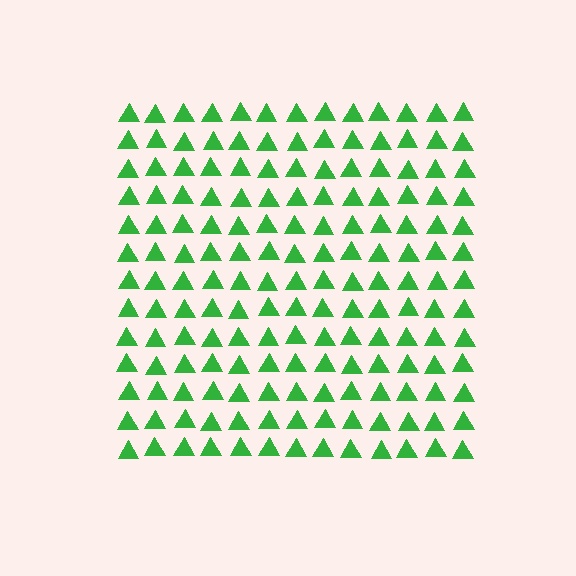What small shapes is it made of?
It is made of small triangles.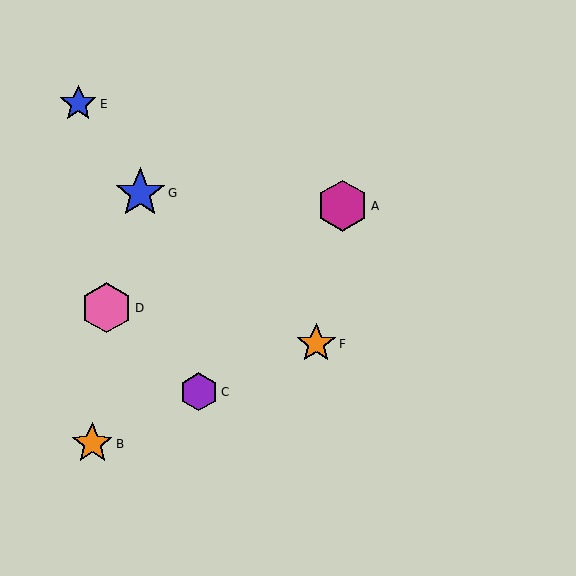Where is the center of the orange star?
The center of the orange star is at (92, 444).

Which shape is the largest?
The magenta hexagon (labeled A) is the largest.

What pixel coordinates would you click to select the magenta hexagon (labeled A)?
Click at (342, 206) to select the magenta hexagon A.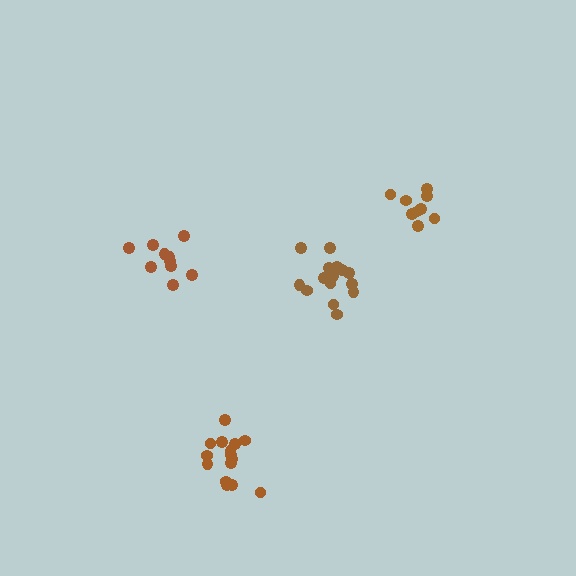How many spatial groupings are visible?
There are 4 spatial groupings.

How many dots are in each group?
Group 1: 15 dots, Group 2: 9 dots, Group 3: 10 dots, Group 4: 15 dots (49 total).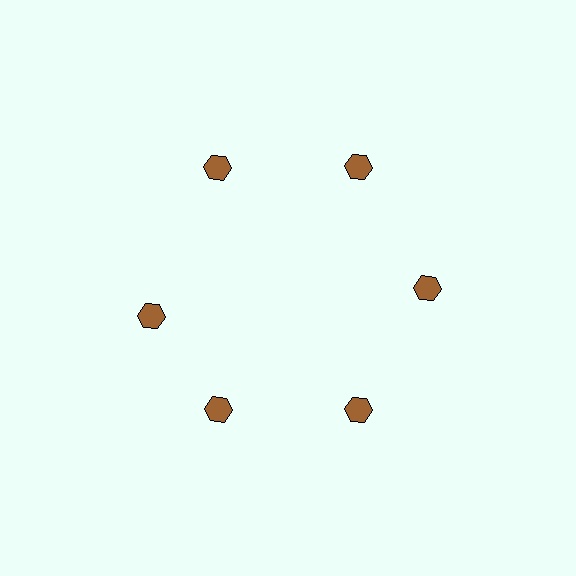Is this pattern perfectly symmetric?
No. The 6 brown hexagons are arranged in a ring, but one element near the 9 o'clock position is rotated out of alignment along the ring, breaking the 6-fold rotational symmetry.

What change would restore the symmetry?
The symmetry would be restored by rotating it back into even spacing with its neighbors so that all 6 hexagons sit at equal angles and equal distance from the center.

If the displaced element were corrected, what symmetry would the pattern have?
It would have 6-fold rotational symmetry — the pattern would map onto itself every 60 degrees.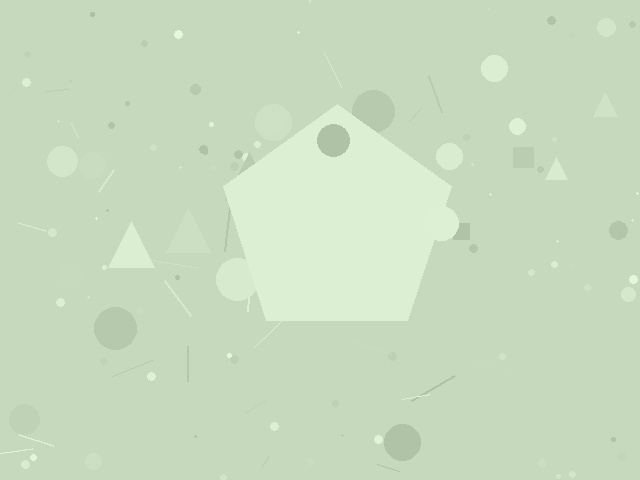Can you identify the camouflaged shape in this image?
The camouflaged shape is a pentagon.